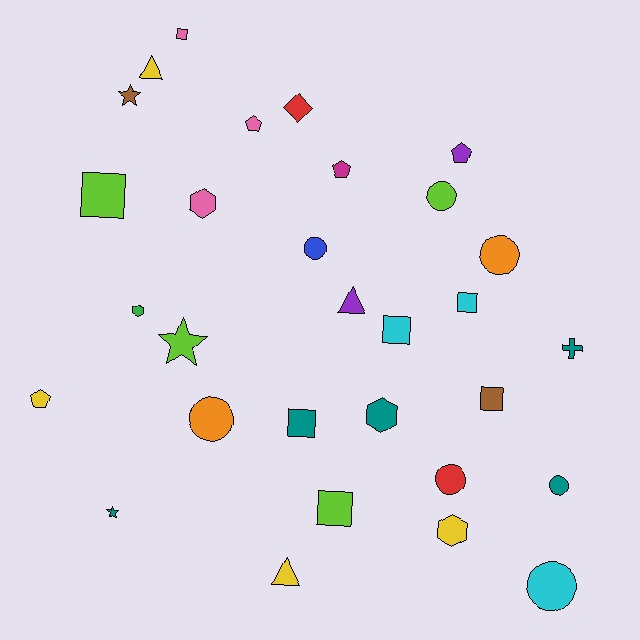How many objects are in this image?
There are 30 objects.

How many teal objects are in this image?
There are 5 teal objects.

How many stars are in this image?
There are 3 stars.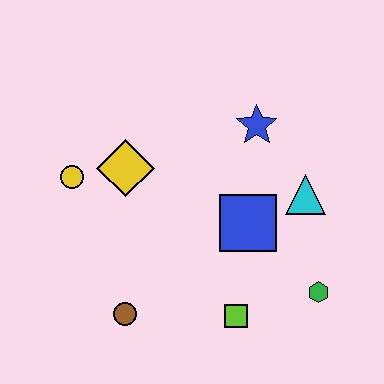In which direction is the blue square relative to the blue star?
The blue square is below the blue star.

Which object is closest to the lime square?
The green hexagon is closest to the lime square.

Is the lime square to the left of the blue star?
Yes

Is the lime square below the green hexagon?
Yes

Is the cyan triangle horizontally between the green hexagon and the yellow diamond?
Yes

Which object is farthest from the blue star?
The brown circle is farthest from the blue star.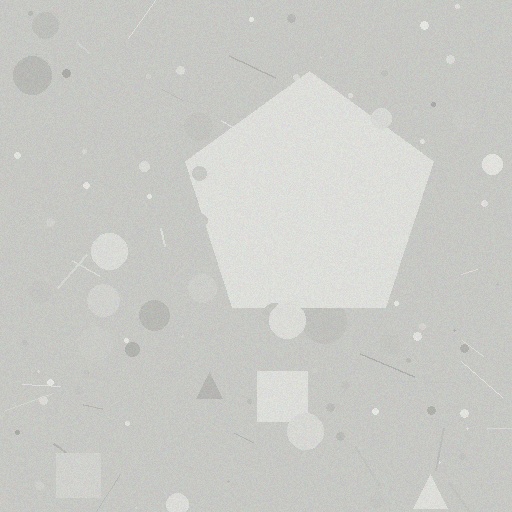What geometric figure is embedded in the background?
A pentagon is embedded in the background.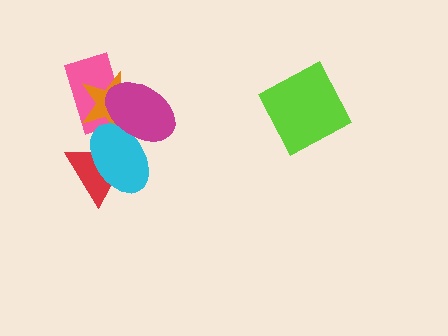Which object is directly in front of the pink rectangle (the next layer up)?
The orange star is directly in front of the pink rectangle.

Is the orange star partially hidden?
Yes, it is partially covered by another shape.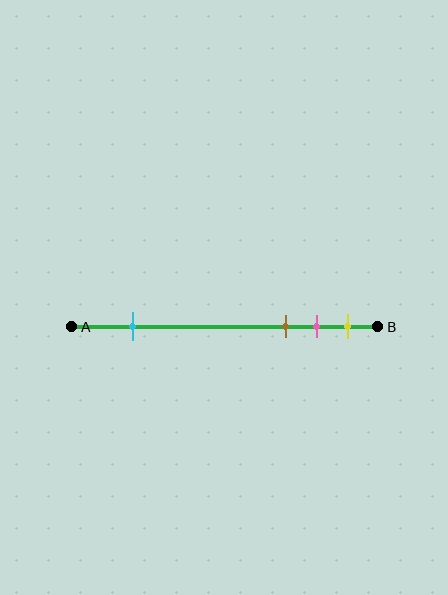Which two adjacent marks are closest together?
The pink and yellow marks are the closest adjacent pair.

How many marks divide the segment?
There are 4 marks dividing the segment.